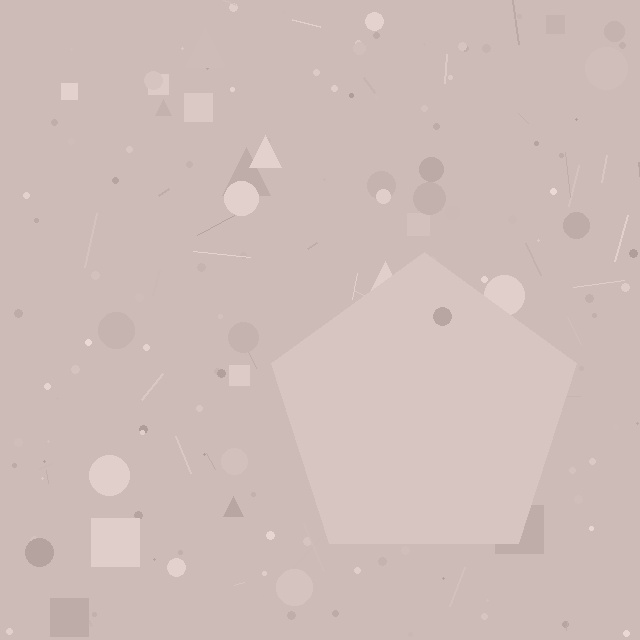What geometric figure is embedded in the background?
A pentagon is embedded in the background.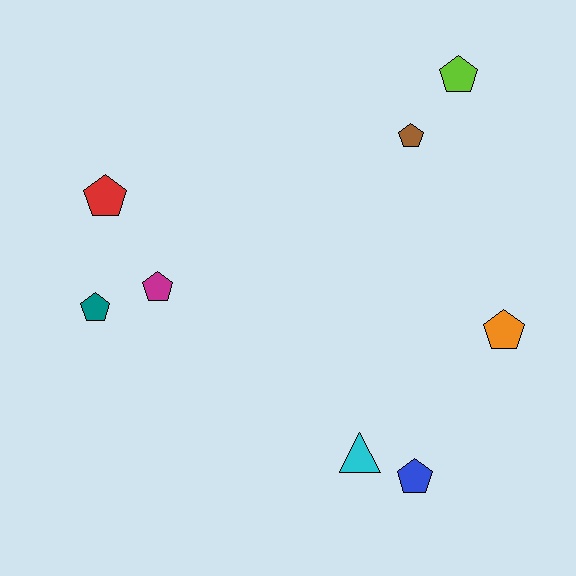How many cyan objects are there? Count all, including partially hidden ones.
There is 1 cyan object.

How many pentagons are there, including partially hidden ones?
There are 7 pentagons.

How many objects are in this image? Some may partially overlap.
There are 8 objects.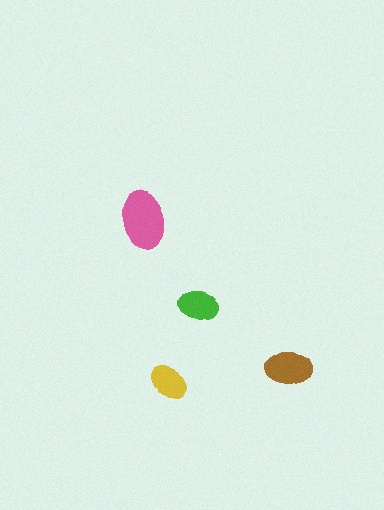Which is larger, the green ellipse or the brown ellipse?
The brown one.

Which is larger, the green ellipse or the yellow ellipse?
The green one.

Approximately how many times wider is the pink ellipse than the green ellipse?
About 1.5 times wider.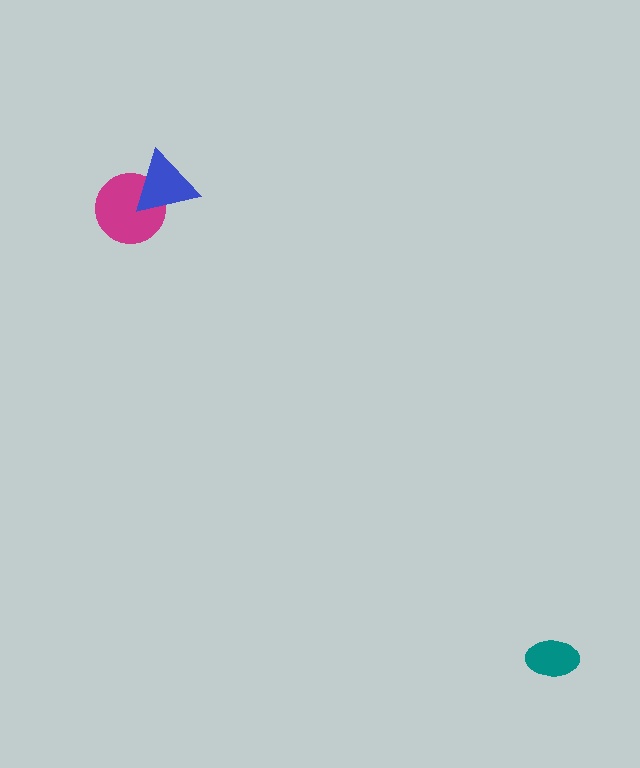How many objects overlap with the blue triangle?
1 object overlaps with the blue triangle.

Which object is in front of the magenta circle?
The blue triangle is in front of the magenta circle.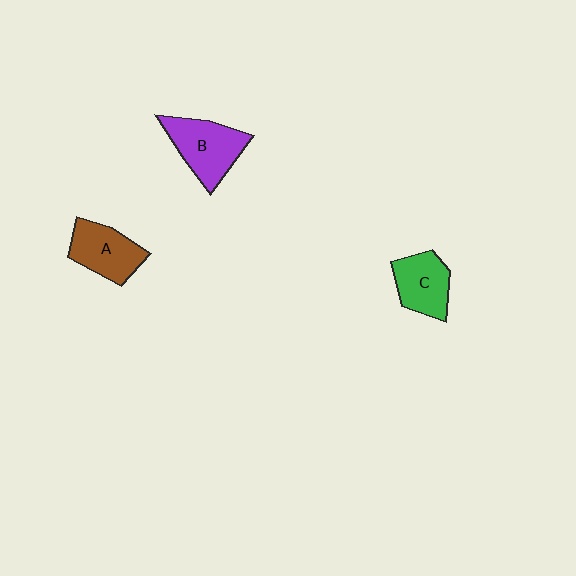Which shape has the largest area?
Shape B (purple).